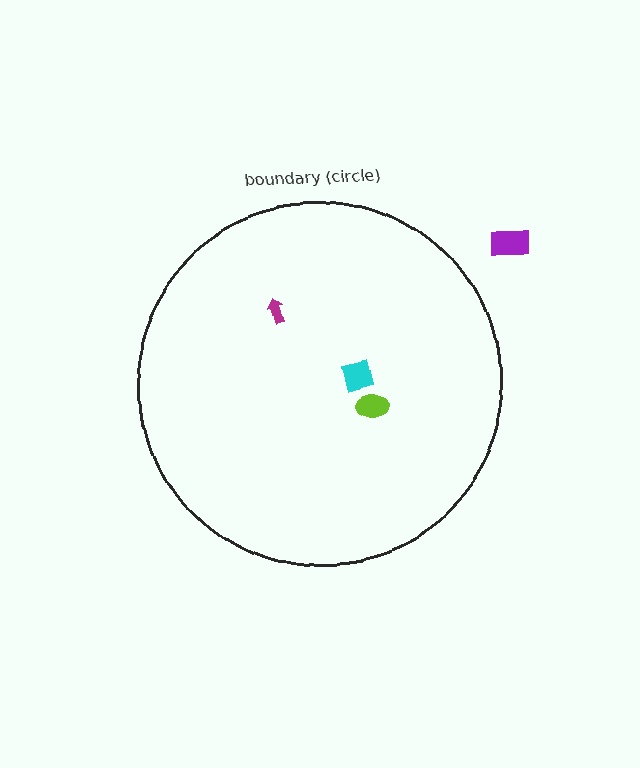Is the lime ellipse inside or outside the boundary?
Inside.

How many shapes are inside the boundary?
3 inside, 1 outside.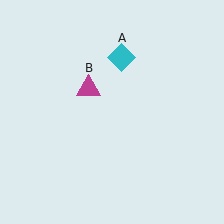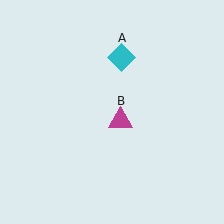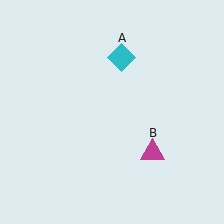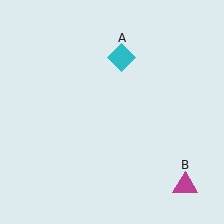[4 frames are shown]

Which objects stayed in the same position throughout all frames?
Cyan diamond (object A) remained stationary.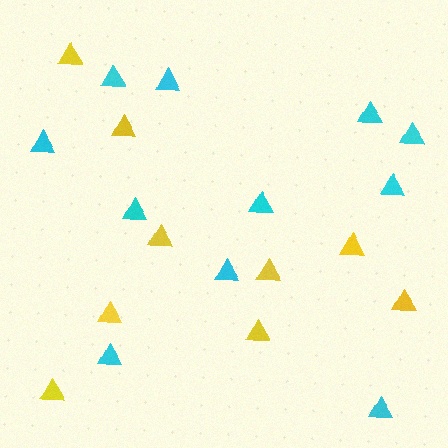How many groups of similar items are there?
There are 2 groups: one group of cyan triangles (11) and one group of yellow triangles (9).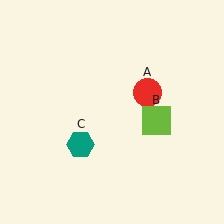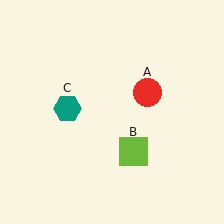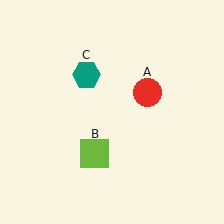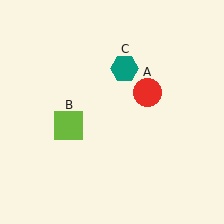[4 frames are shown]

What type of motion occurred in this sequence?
The lime square (object B), teal hexagon (object C) rotated clockwise around the center of the scene.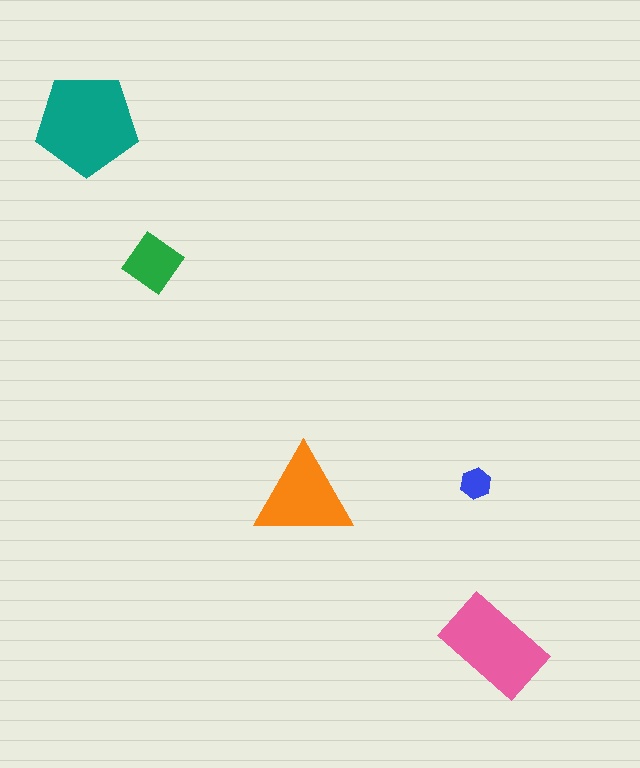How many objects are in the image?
There are 5 objects in the image.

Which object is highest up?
The teal pentagon is topmost.